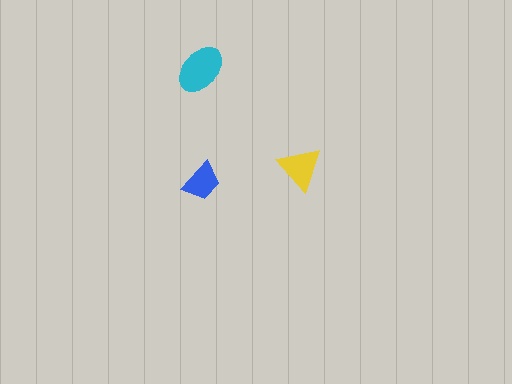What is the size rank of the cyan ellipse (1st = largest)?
1st.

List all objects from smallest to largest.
The blue trapezoid, the yellow triangle, the cyan ellipse.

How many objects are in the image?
There are 3 objects in the image.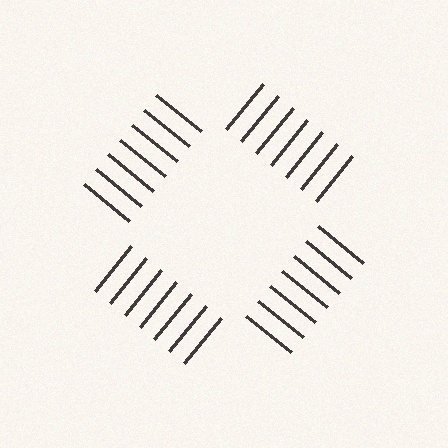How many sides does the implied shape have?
4 sides — the line-ends trace a square.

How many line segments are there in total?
28 — 7 along each of the 4 edges.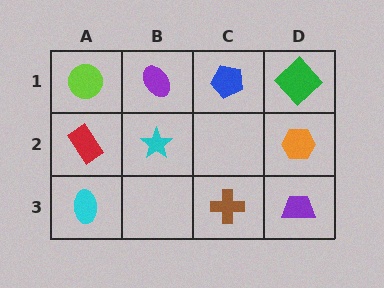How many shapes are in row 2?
3 shapes.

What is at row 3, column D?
A purple trapezoid.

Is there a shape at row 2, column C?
No, that cell is empty.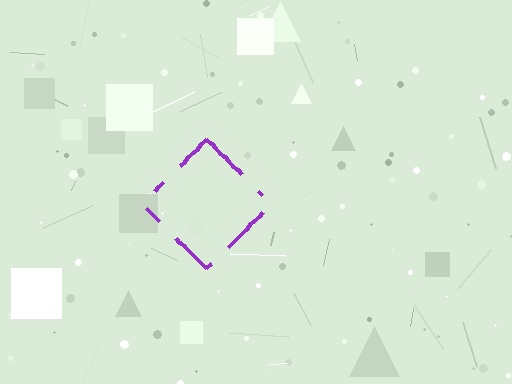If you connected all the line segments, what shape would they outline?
They would outline a diamond.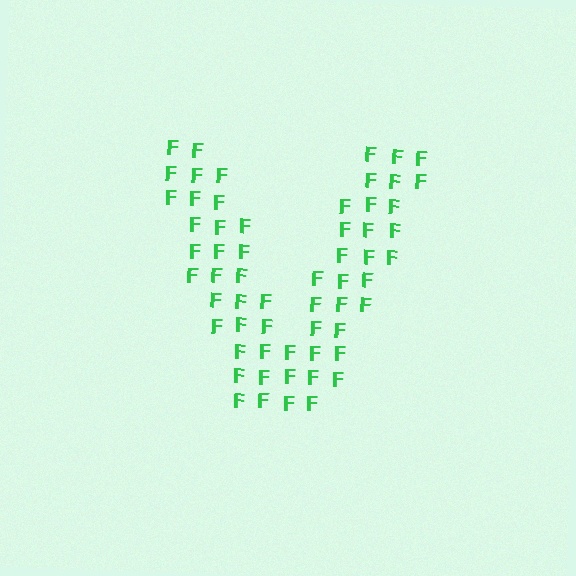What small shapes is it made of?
It is made of small letter F's.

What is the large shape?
The large shape is the letter V.